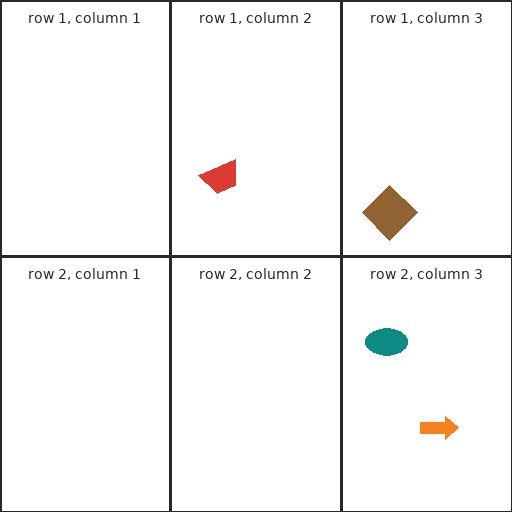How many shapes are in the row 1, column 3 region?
1.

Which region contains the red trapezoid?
The row 1, column 2 region.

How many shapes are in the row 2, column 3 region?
2.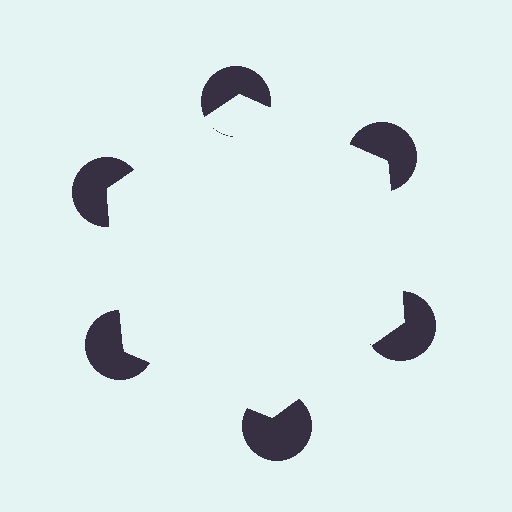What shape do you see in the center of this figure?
An illusory hexagon — its edges are inferred from the aligned wedge cuts in the pac-man discs, not physically drawn.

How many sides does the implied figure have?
6 sides.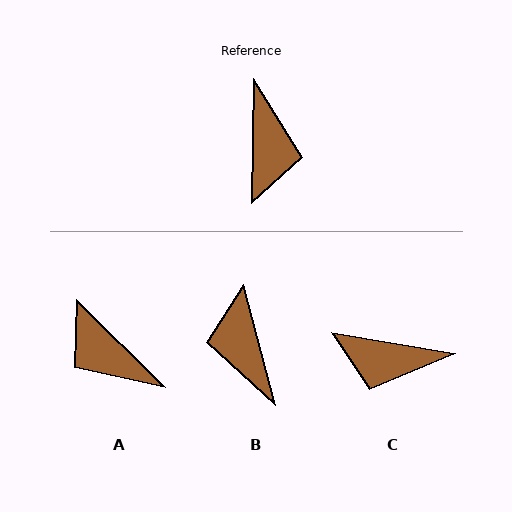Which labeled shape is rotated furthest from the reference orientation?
B, about 164 degrees away.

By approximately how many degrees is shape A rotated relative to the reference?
Approximately 134 degrees clockwise.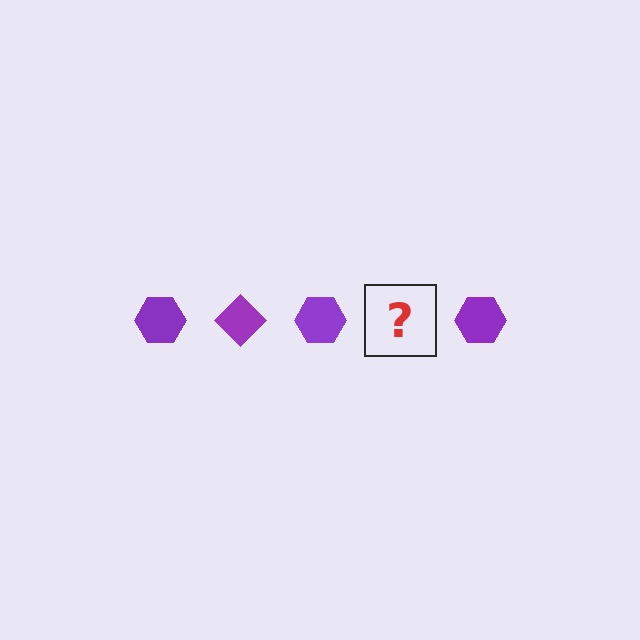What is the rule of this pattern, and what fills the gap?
The rule is that the pattern cycles through hexagon, diamond shapes in purple. The gap should be filled with a purple diamond.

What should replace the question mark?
The question mark should be replaced with a purple diamond.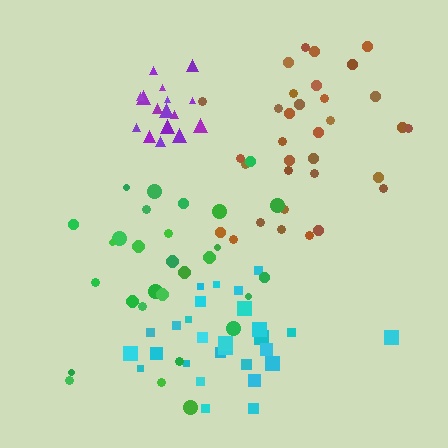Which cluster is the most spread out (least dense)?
Green.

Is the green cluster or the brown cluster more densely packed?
Brown.